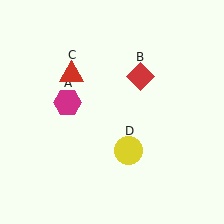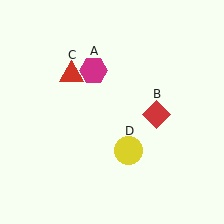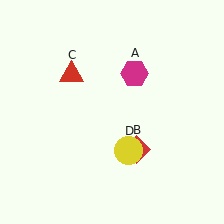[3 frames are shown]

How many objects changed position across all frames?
2 objects changed position: magenta hexagon (object A), red diamond (object B).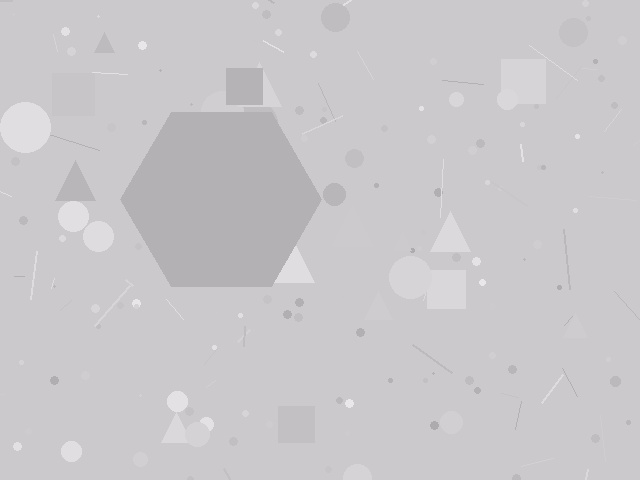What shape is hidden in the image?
A hexagon is hidden in the image.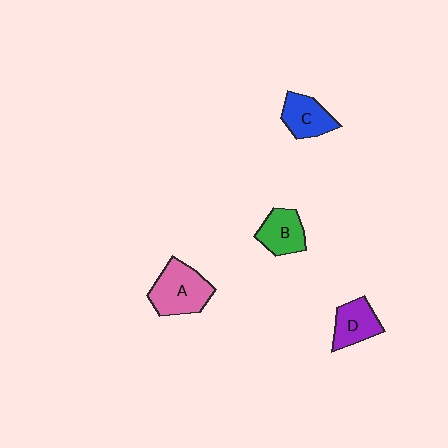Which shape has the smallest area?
Shape D (purple).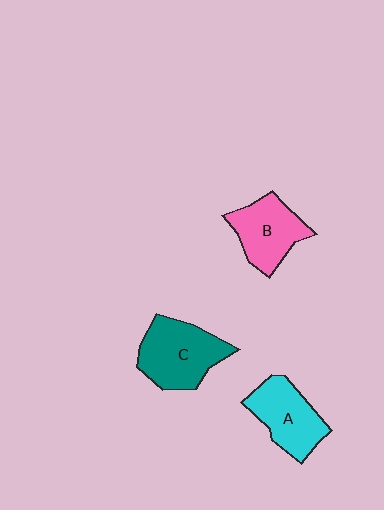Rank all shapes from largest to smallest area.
From largest to smallest: C (teal), A (cyan), B (pink).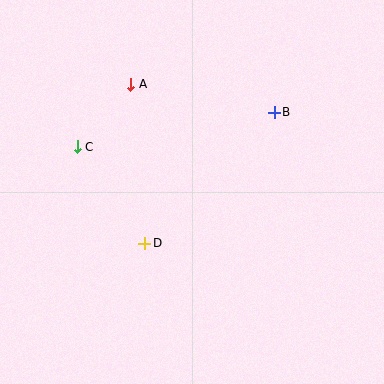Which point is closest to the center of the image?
Point D at (145, 243) is closest to the center.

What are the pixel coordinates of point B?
Point B is at (274, 112).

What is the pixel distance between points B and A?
The distance between B and A is 146 pixels.